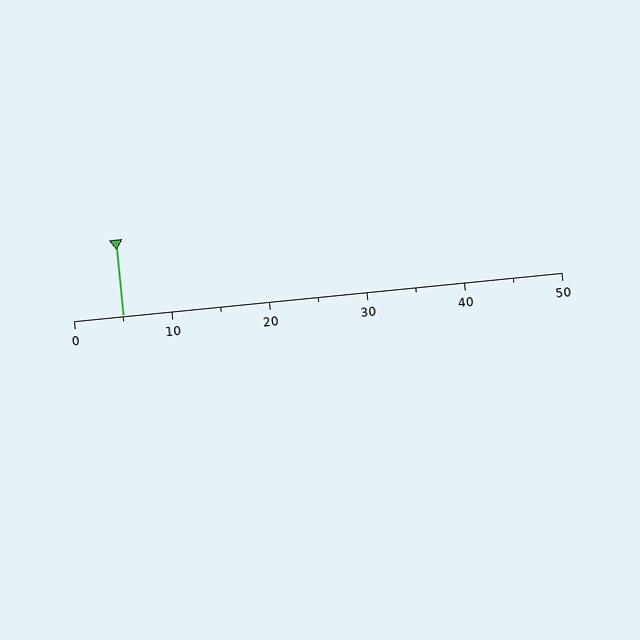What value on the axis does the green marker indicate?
The marker indicates approximately 5.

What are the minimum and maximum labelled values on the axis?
The axis runs from 0 to 50.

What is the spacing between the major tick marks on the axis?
The major ticks are spaced 10 apart.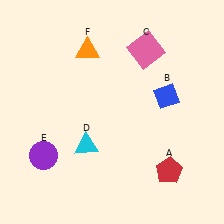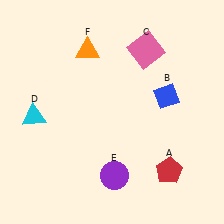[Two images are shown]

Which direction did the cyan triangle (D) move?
The cyan triangle (D) moved left.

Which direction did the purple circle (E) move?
The purple circle (E) moved right.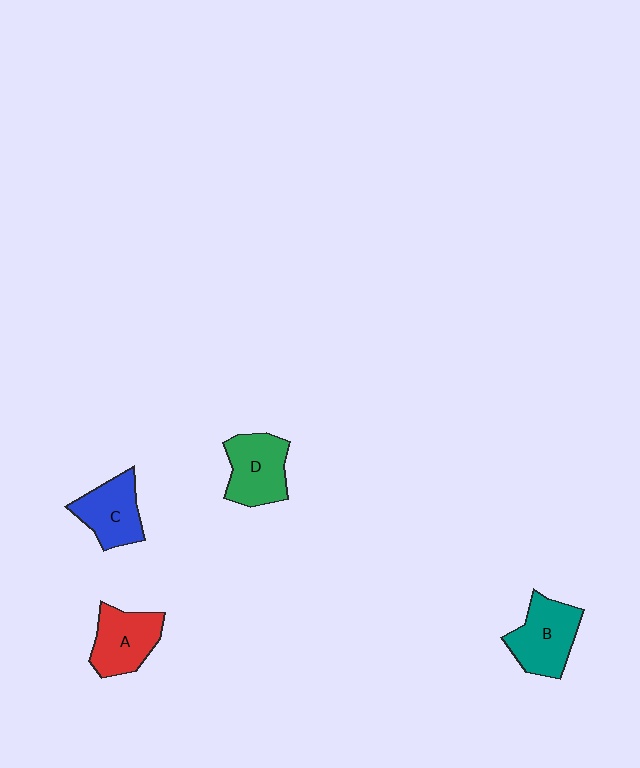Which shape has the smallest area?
Shape C (blue).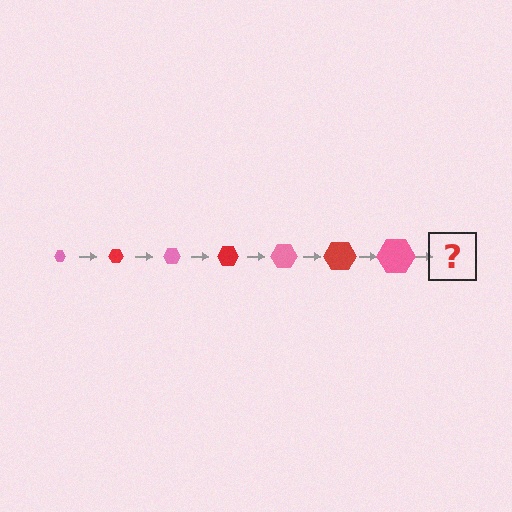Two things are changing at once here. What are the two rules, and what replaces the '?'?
The two rules are that the hexagon grows larger each step and the color cycles through pink and red. The '?' should be a red hexagon, larger than the previous one.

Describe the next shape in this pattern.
It should be a red hexagon, larger than the previous one.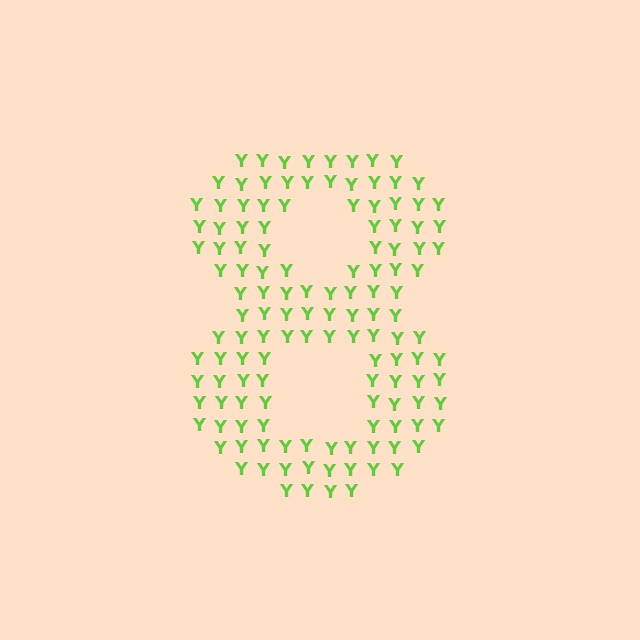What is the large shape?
The large shape is the digit 8.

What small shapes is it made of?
It is made of small letter Y's.